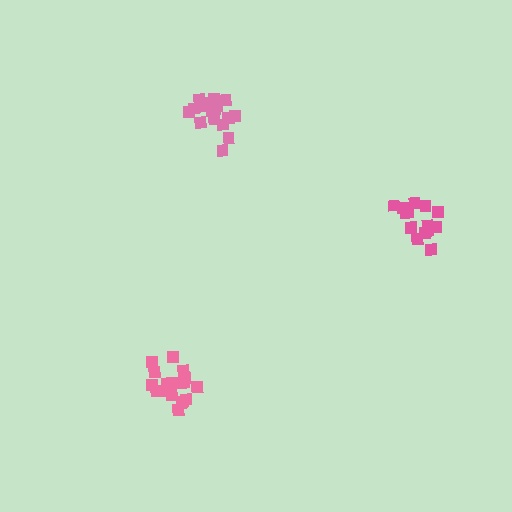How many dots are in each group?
Group 1: 14 dots, Group 2: 18 dots, Group 3: 17 dots (49 total).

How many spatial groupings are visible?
There are 3 spatial groupings.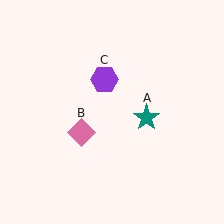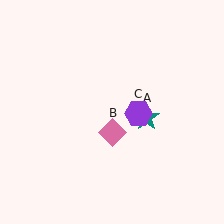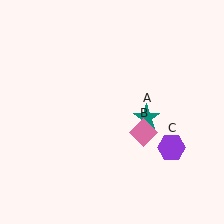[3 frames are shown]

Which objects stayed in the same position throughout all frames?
Teal star (object A) remained stationary.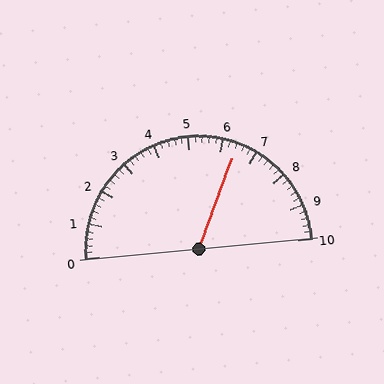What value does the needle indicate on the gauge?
The needle indicates approximately 6.4.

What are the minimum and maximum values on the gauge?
The gauge ranges from 0 to 10.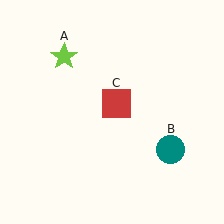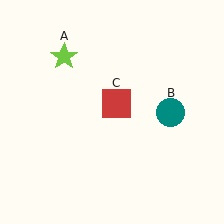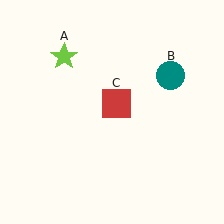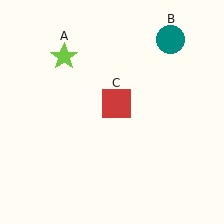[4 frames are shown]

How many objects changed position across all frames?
1 object changed position: teal circle (object B).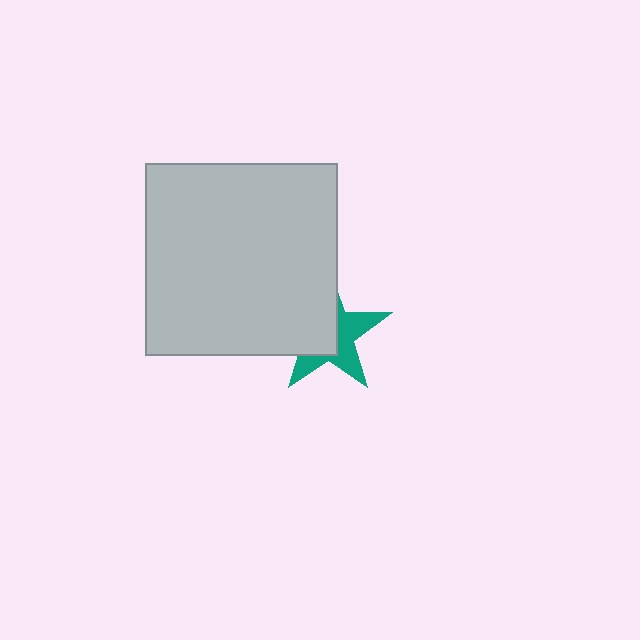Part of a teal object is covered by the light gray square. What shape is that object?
It is a star.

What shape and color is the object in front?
The object in front is a light gray square.